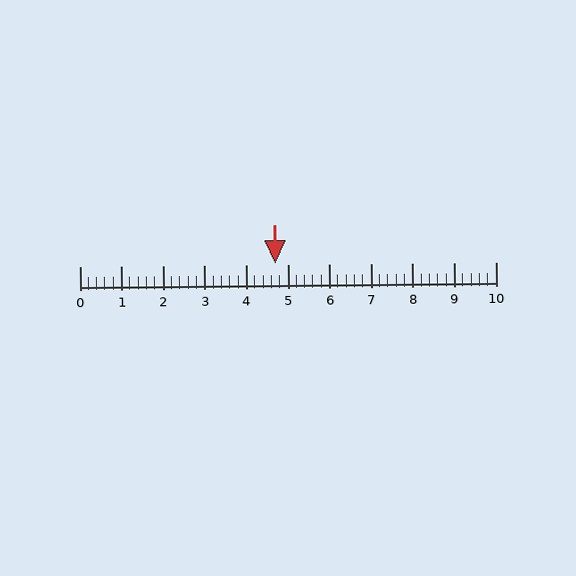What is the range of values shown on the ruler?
The ruler shows values from 0 to 10.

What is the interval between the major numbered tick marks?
The major tick marks are spaced 1 units apart.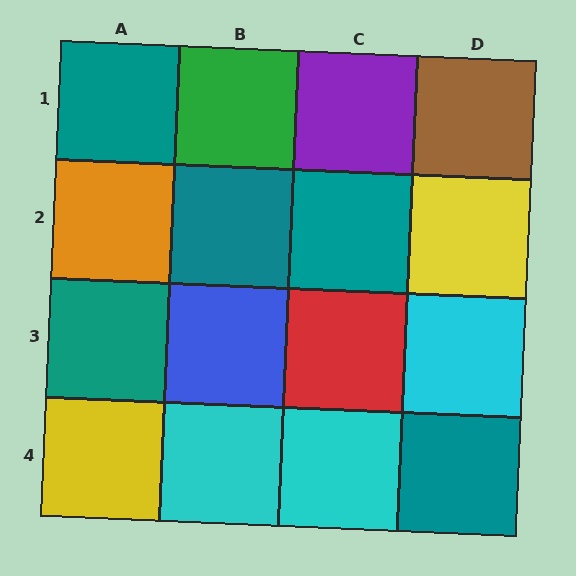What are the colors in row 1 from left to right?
Teal, green, purple, brown.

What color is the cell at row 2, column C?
Teal.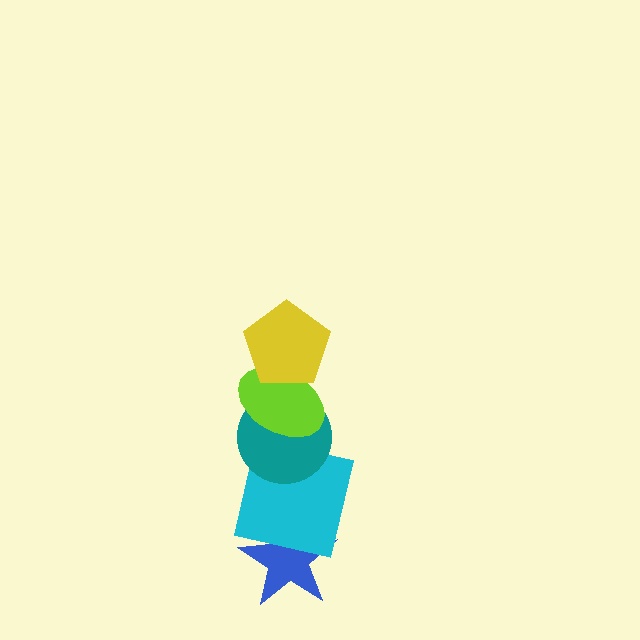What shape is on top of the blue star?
The cyan square is on top of the blue star.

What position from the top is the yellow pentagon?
The yellow pentagon is 1st from the top.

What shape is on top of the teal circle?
The lime ellipse is on top of the teal circle.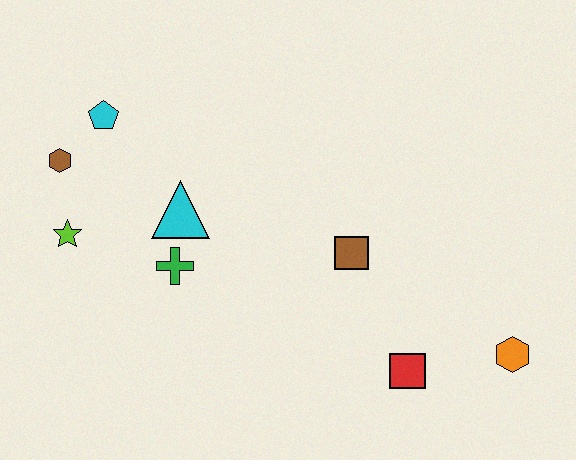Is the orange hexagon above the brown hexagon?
No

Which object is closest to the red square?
The orange hexagon is closest to the red square.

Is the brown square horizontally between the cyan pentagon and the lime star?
No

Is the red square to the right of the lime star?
Yes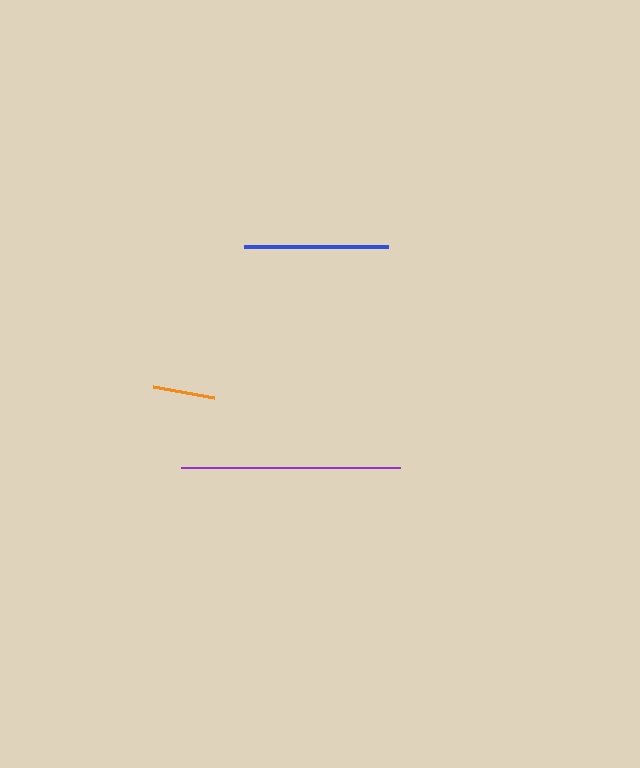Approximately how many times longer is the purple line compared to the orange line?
The purple line is approximately 3.5 times the length of the orange line.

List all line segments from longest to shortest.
From longest to shortest: purple, blue, orange.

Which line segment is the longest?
The purple line is the longest at approximately 219 pixels.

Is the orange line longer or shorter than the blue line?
The blue line is longer than the orange line.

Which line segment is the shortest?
The orange line is the shortest at approximately 62 pixels.